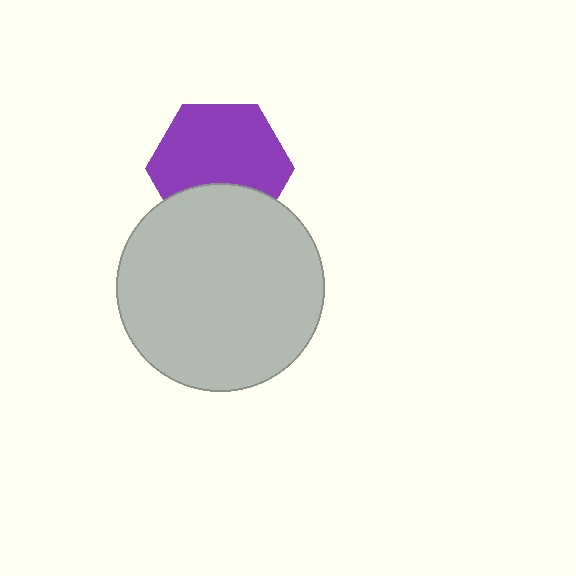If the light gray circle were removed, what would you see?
You would see the complete purple hexagon.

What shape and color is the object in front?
The object in front is a light gray circle.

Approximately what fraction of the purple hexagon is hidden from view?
Roughly 31% of the purple hexagon is hidden behind the light gray circle.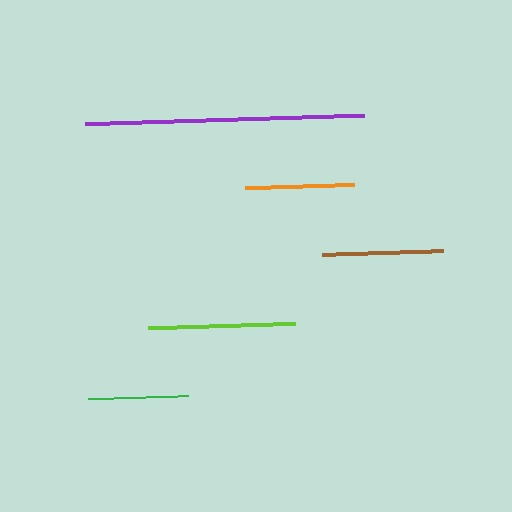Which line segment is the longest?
The purple line is the longest at approximately 280 pixels.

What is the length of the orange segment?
The orange segment is approximately 109 pixels long.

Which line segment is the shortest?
The green line is the shortest at approximately 100 pixels.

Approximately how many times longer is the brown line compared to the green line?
The brown line is approximately 1.2 times the length of the green line.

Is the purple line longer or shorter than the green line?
The purple line is longer than the green line.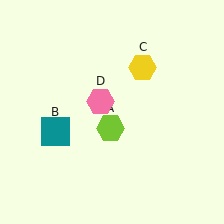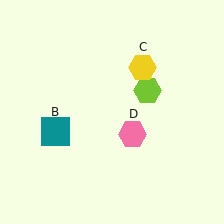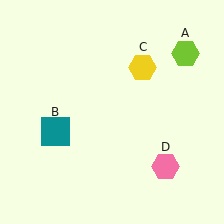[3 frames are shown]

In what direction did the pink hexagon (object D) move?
The pink hexagon (object D) moved down and to the right.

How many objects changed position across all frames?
2 objects changed position: lime hexagon (object A), pink hexagon (object D).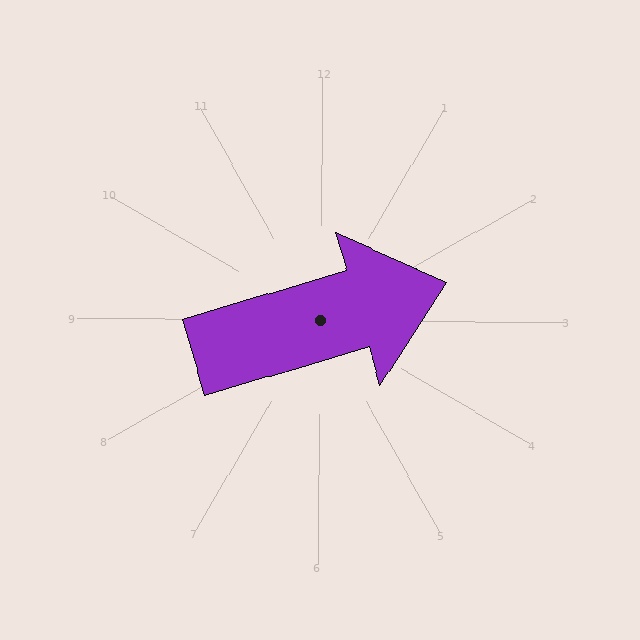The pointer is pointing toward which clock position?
Roughly 2 o'clock.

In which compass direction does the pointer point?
East.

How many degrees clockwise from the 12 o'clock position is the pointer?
Approximately 73 degrees.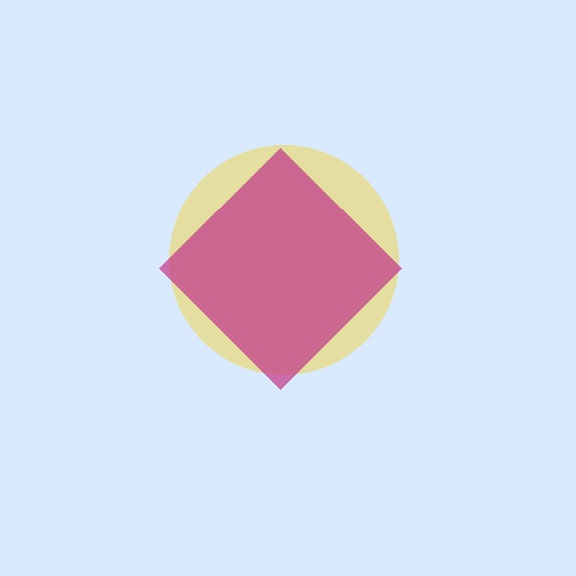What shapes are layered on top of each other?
The layered shapes are: a yellow circle, a magenta diamond.